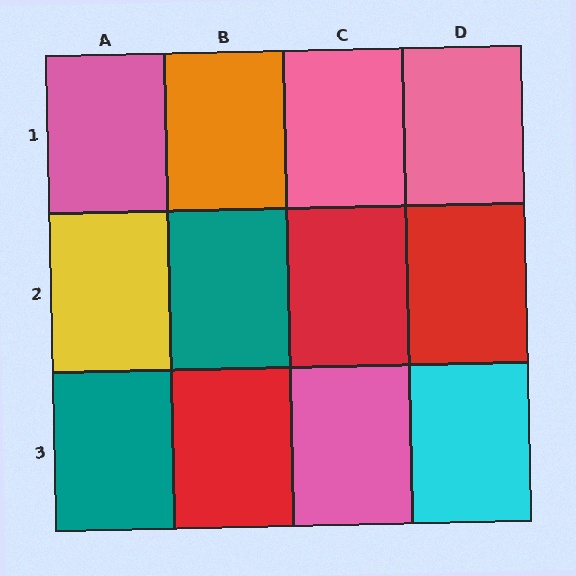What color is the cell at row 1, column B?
Orange.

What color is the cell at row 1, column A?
Pink.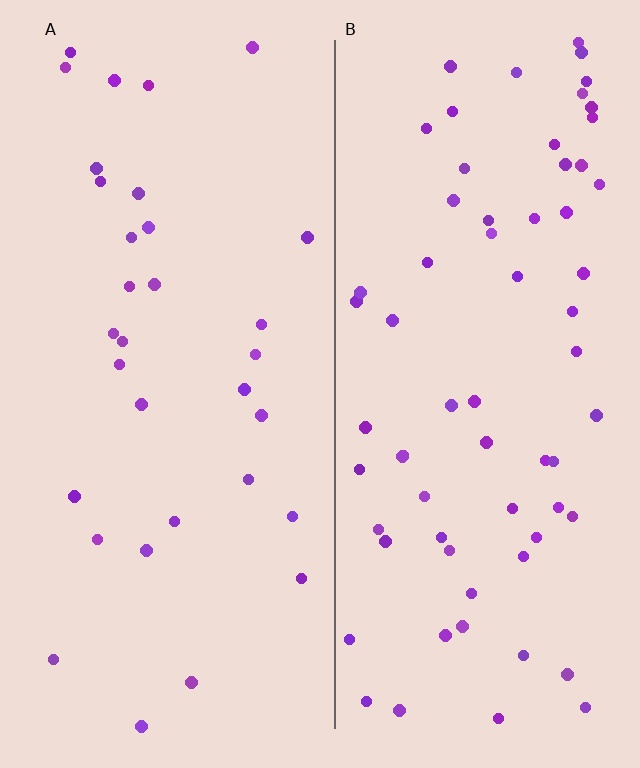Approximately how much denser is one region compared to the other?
Approximately 2.1× — region B over region A.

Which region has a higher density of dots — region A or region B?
B (the right).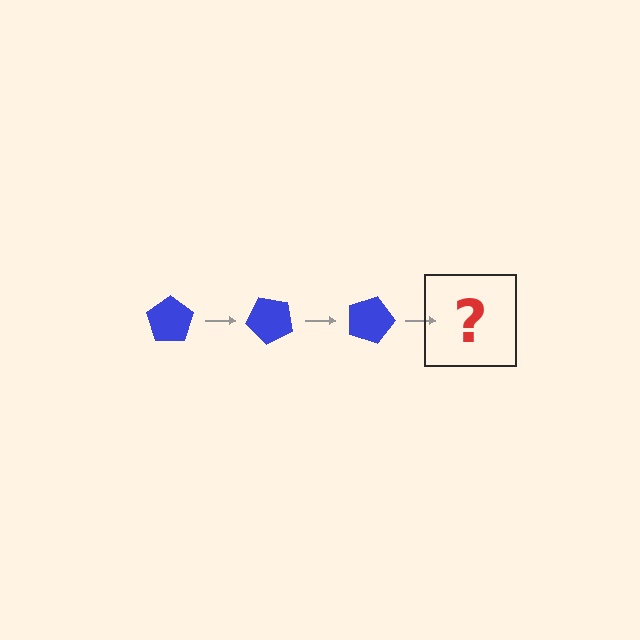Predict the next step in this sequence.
The next step is a blue pentagon rotated 135 degrees.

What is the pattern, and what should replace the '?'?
The pattern is that the pentagon rotates 45 degrees each step. The '?' should be a blue pentagon rotated 135 degrees.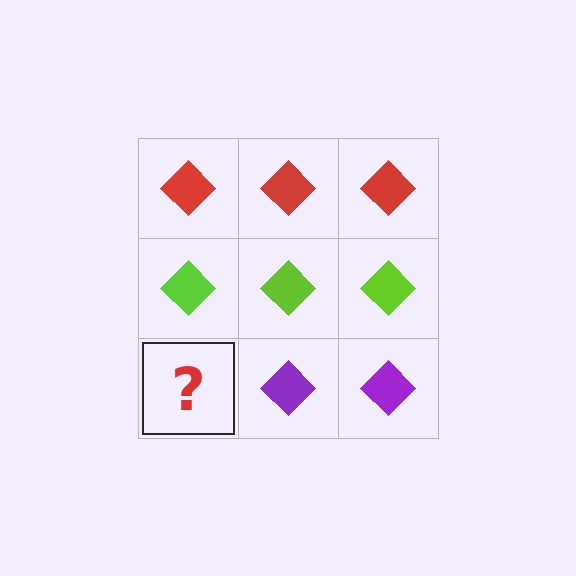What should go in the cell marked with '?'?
The missing cell should contain a purple diamond.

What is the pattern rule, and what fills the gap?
The rule is that each row has a consistent color. The gap should be filled with a purple diamond.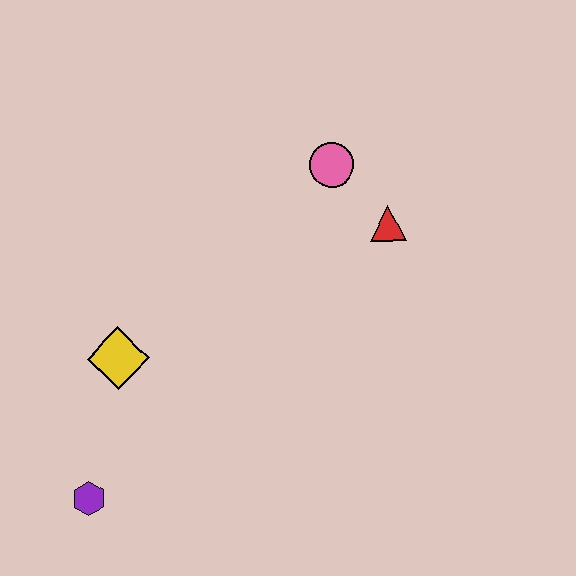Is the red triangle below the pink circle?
Yes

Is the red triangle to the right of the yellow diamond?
Yes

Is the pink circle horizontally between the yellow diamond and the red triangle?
Yes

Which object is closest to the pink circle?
The red triangle is closest to the pink circle.